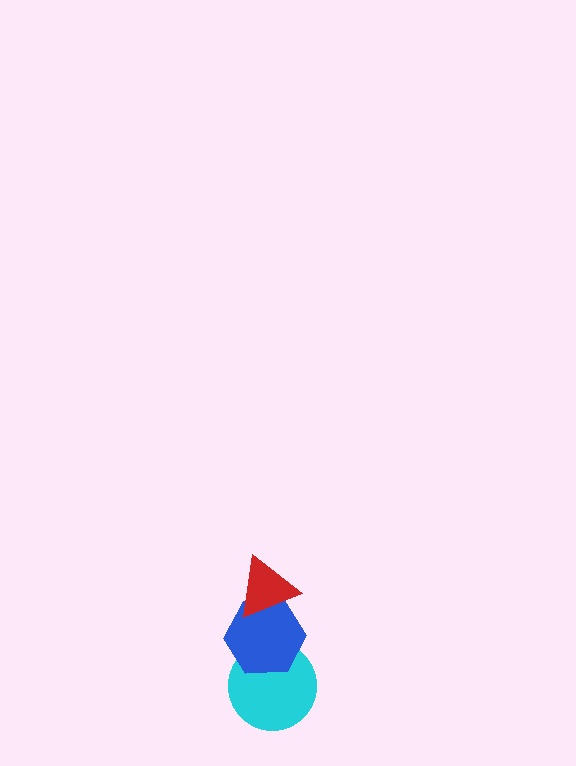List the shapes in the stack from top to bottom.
From top to bottom: the red triangle, the blue hexagon, the cyan circle.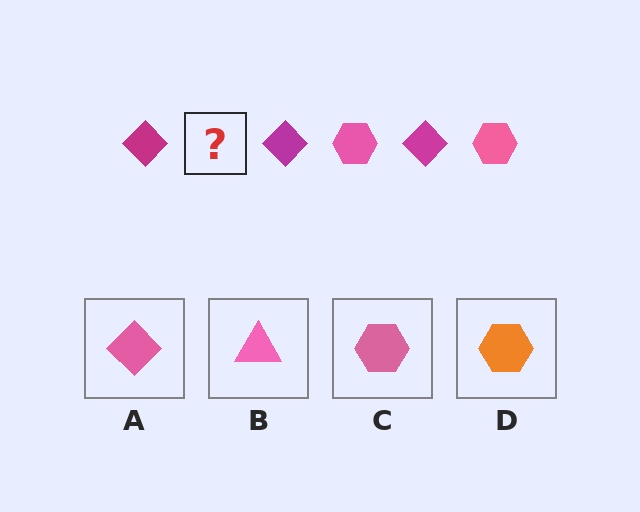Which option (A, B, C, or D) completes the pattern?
C.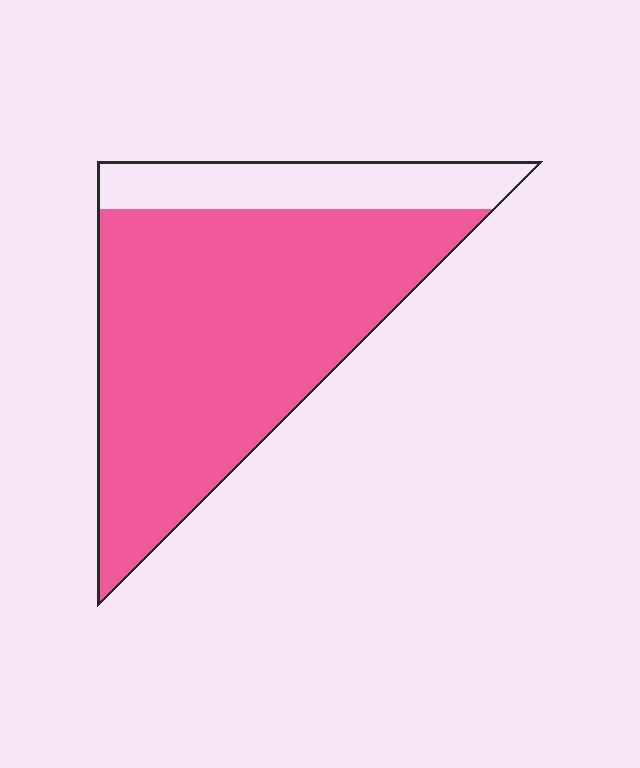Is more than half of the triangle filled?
Yes.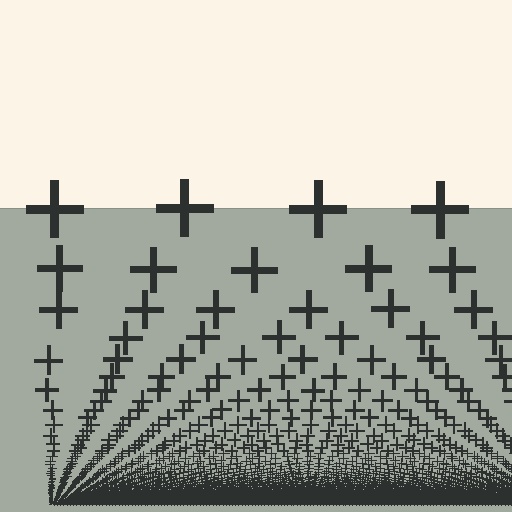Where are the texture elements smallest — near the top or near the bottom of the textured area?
Near the bottom.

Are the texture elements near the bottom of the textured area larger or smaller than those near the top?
Smaller. The gradient is inverted — elements near the bottom are smaller and denser.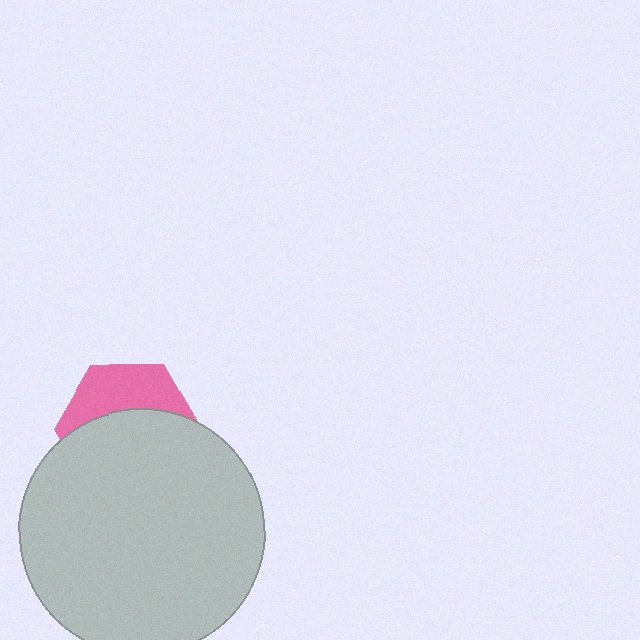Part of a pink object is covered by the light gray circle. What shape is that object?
It is a hexagon.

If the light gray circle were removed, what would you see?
You would see the complete pink hexagon.